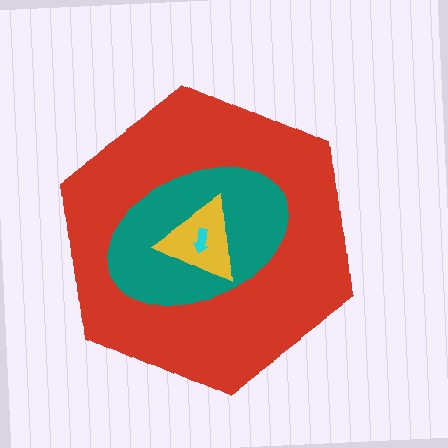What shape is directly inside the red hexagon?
The teal ellipse.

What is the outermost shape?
The red hexagon.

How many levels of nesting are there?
4.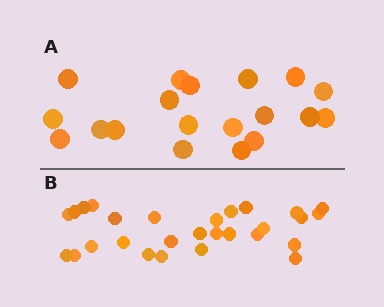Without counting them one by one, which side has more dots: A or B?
Region B (the bottom region) has more dots.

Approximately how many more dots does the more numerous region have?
Region B has roughly 8 or so more dots than region A.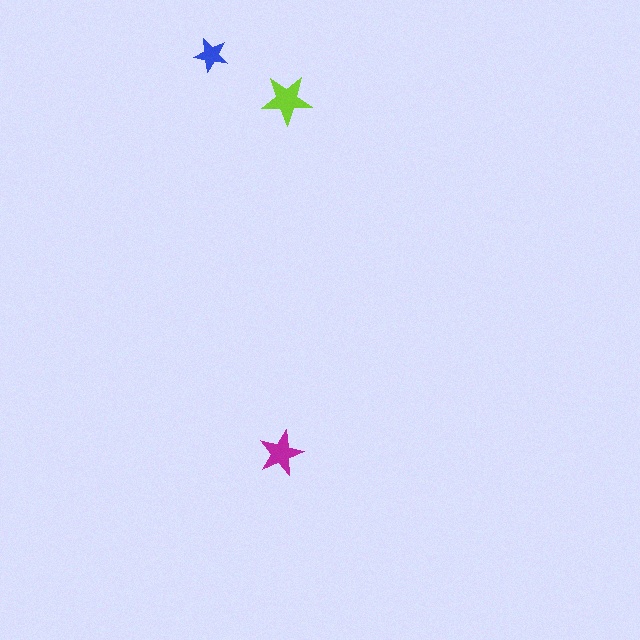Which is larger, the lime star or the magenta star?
The lime one.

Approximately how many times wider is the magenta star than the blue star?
About 1.5 times wider.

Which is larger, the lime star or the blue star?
The lime one.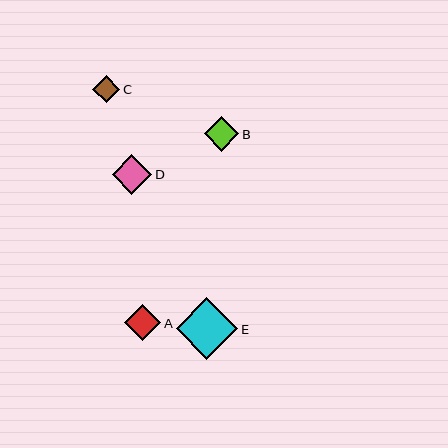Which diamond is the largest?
Diamond E is the largest with a size of approximately 61 pixels.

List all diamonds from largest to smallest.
From largest to smallest: E, D, A, B, C.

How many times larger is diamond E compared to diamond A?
Diamond E is approximately 1.7 times the size of diamond A.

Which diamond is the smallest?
Diamond C is the smallest with a size of approximately 27 pixels.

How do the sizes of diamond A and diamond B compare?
Diamond A and diamond B are approximately the same size.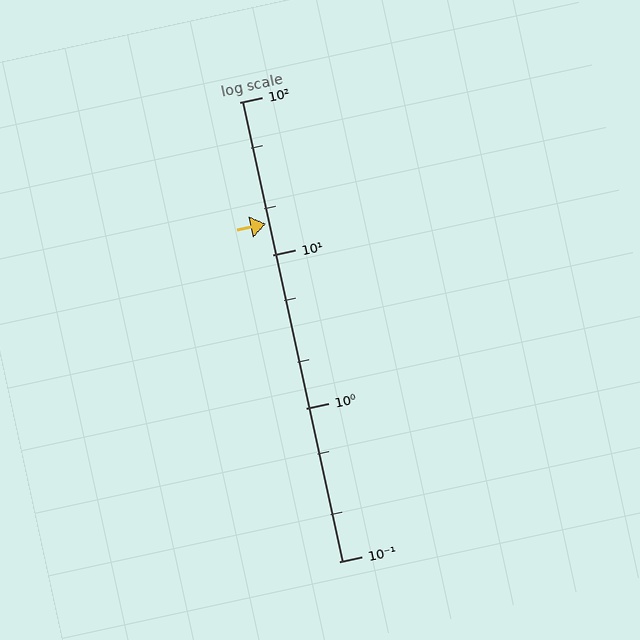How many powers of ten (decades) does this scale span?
The scale spans 3 decades, from 0.1 to 100.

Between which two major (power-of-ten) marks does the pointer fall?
The pointer is between 10 and 100.